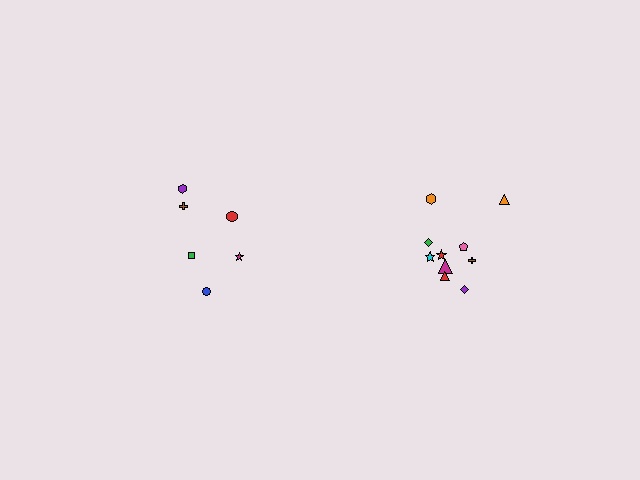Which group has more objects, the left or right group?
The right group.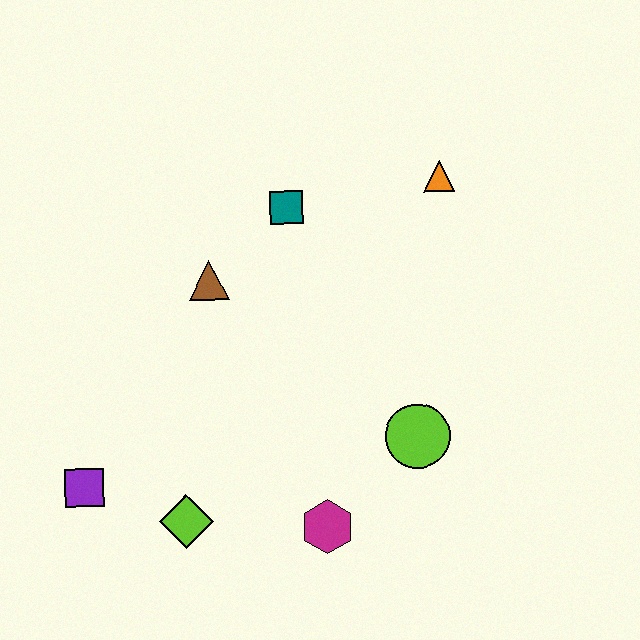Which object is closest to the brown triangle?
The teal square is closest to the brown triangle.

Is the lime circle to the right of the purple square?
Yes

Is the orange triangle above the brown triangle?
Yes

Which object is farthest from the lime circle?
The purple square is farthest from the lime circle.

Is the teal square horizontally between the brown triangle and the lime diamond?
No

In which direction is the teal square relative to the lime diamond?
The teal square is above the lime diamond.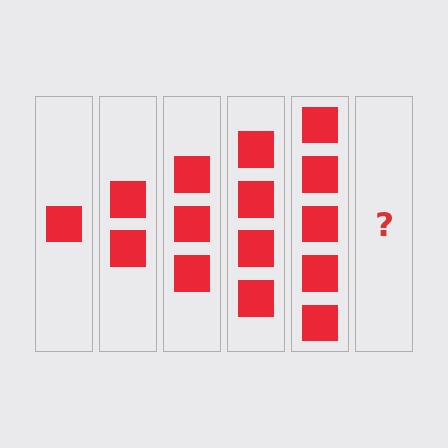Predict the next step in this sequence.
The next step is 6 squares.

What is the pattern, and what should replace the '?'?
The pattern is that each step adds one more square. The '?' should be 6 squares.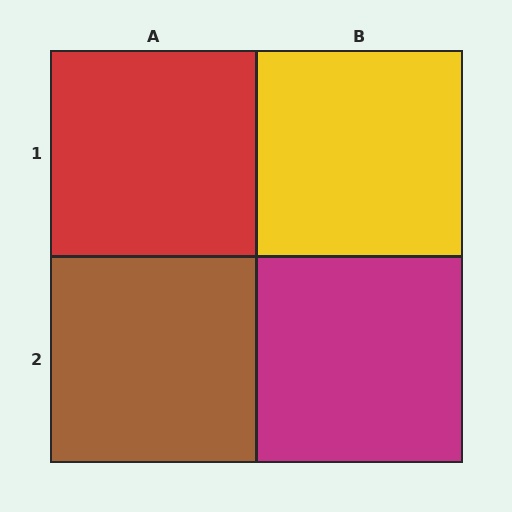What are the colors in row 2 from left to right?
Brown, magenta.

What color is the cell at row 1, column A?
Red.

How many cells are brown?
1 cell is brown.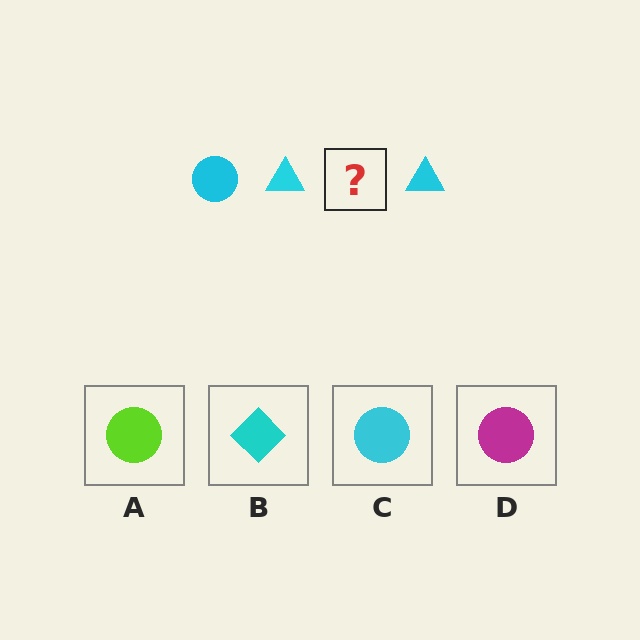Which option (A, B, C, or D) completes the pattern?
C.